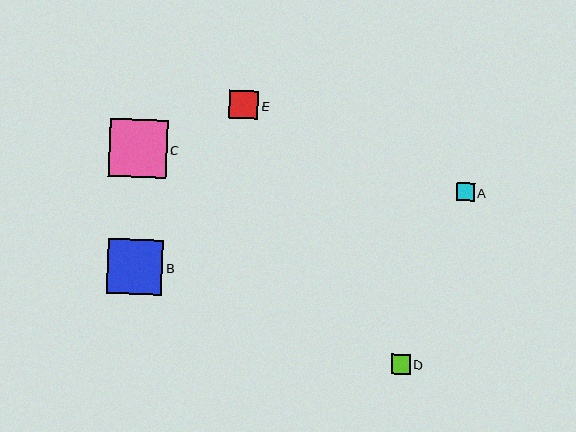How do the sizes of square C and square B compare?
Square C and square B are approximately the same size.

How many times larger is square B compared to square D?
Square B is approximately 2.9 times the size of square D.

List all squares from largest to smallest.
From largest to smallest: C, B, E, D, A.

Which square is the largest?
Square C is the largest with a size of approximately 58 pixels.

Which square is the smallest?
Square A is the smallest with a size of approximately 18 pixels.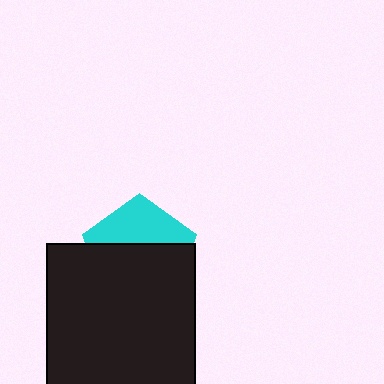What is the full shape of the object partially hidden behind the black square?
The partially hidden object is a cyan pentagon.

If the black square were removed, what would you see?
You would see the complete cyan pentagon.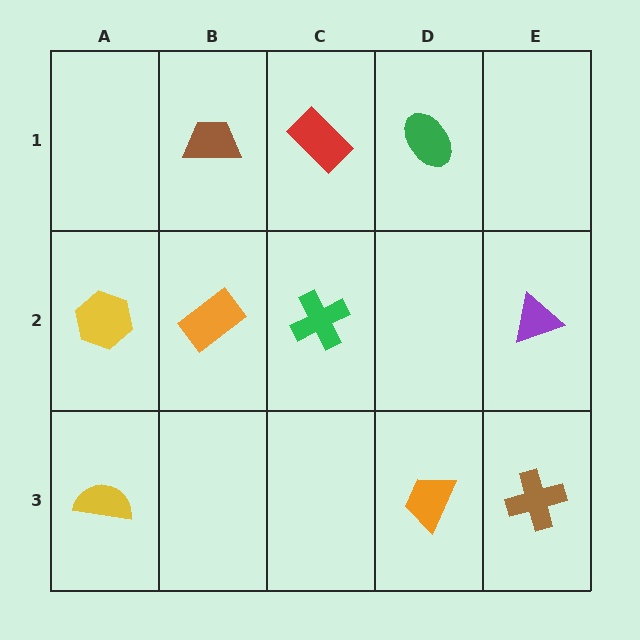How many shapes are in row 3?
3 shapes.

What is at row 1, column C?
A red rectangle.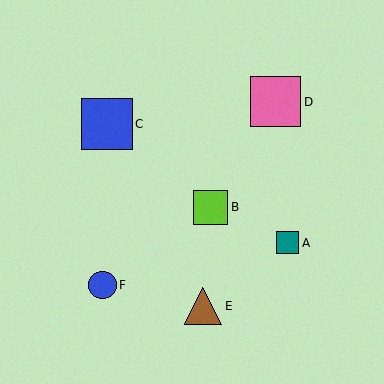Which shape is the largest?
The blue square (labeled C) is the largest.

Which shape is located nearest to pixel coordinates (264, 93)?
The pink square (labeled D) at (276, 102) is nearest to that location.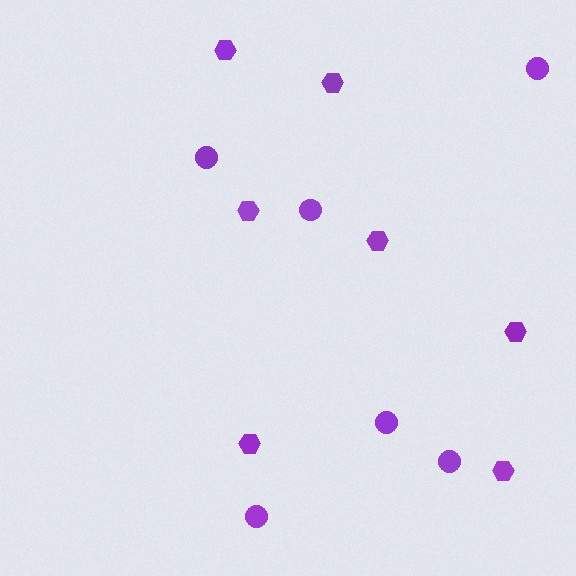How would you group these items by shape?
There are 2 groups: one group of hexagons (7) and one group of circles (6).